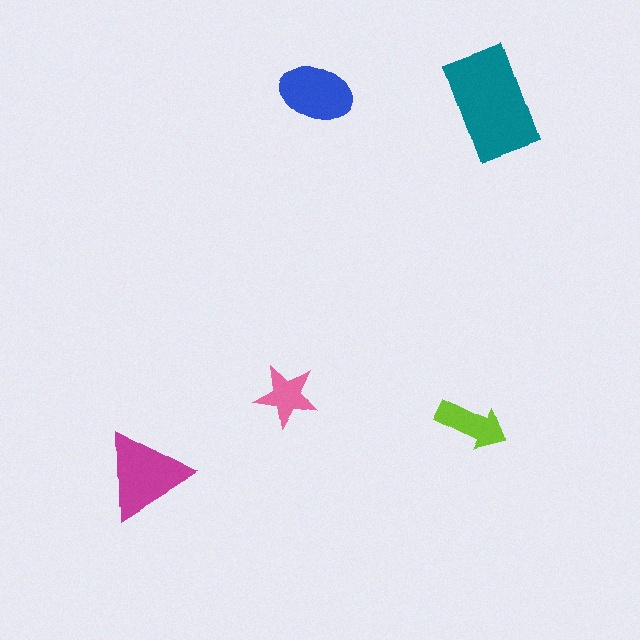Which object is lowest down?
The magenta triangle is bottommost.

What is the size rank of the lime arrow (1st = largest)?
4th.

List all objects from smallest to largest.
The pink star, the lime arrow, the blue ellipse, the magenta triangle, the teal rectangle.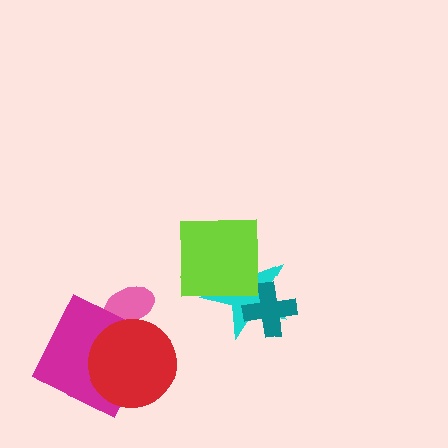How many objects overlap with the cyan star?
2 objects overlap with the cyan star.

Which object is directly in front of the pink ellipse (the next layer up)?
The magenta square is directly in front of the pink ellipse.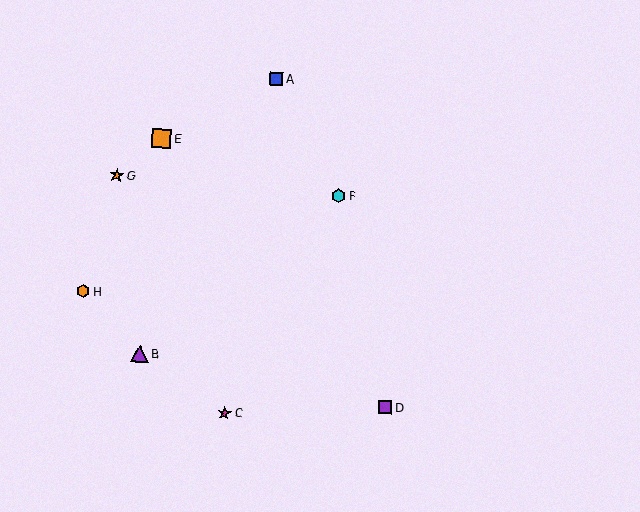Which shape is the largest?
The orange square (labeled E) is the largest.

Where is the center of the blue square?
The center of the blue square is at (276, 79).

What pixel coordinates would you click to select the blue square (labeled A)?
Click at (276, 79) to select the blue square A.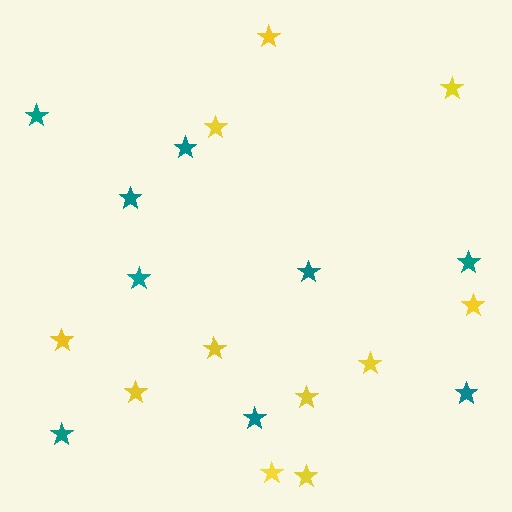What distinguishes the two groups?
There are 2 groups: one group of teal stars (9) and one group of yellow stars (11).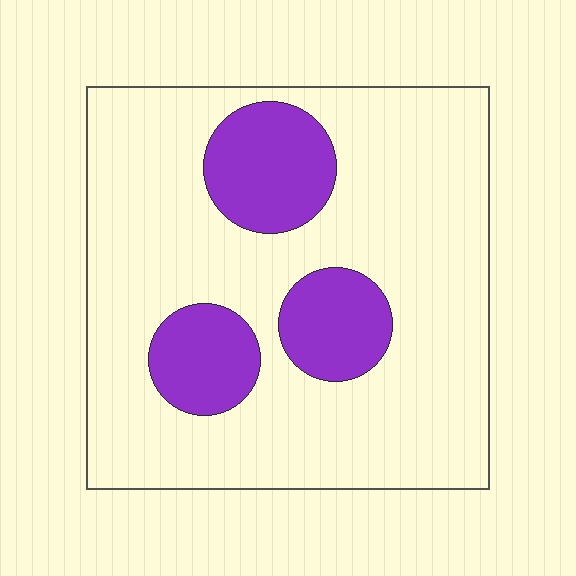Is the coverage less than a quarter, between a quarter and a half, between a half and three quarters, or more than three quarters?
Less than a quarter.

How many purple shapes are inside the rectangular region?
3.